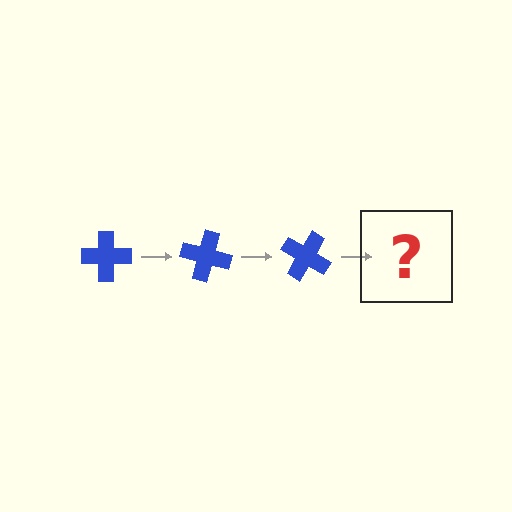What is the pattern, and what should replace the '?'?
The pattern is that the cross rotates 15 degrees each step. The '?' should be a blue cross rotated 45 degrees.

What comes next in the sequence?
The next element should be a blue cross rotated 45 degrees.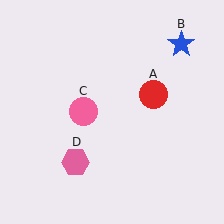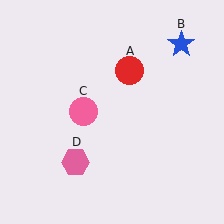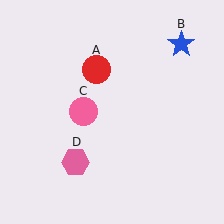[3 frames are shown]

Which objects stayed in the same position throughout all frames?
Blue star (object B) and pink circle (object C) and pink hexagon (object D) remained stationary.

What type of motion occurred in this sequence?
The red circle (object A) rotated counterclockwise around the center of the scene.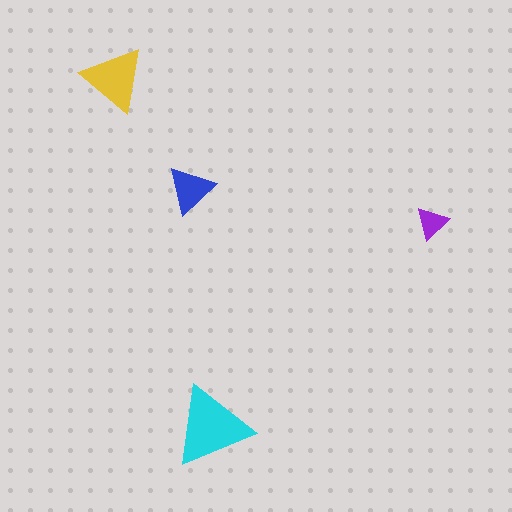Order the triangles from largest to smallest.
the cyan one, the yellow one, the blue one, the purple one.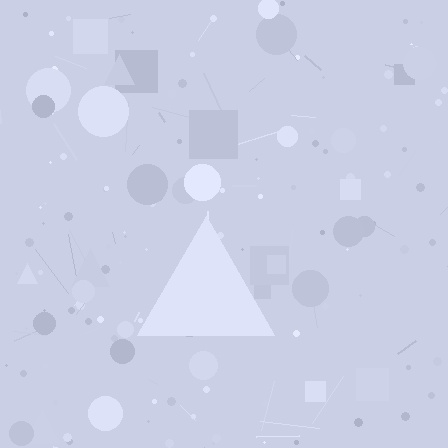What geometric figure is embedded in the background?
A triangle is embedded in the background.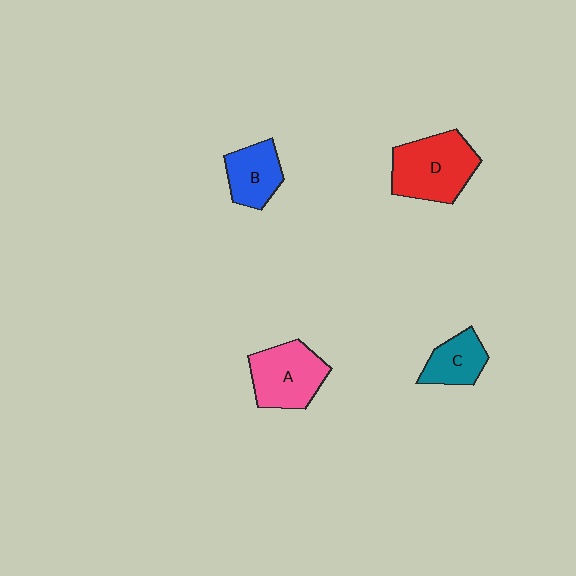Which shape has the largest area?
Shape D (red).